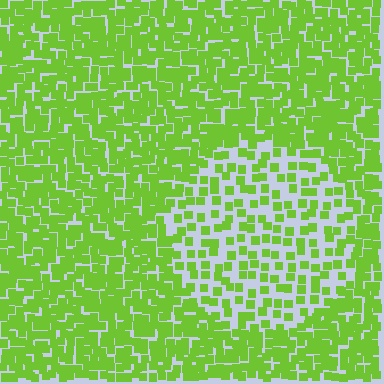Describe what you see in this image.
The image contains small lime elements arranged at two different densities. A circle-shaped region is visible where the elements are less densely packed than the surrounding area.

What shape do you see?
I see a circle.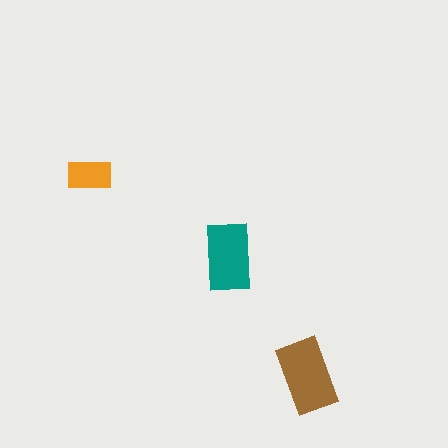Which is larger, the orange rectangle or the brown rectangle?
The brown one.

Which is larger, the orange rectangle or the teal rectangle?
The teal one.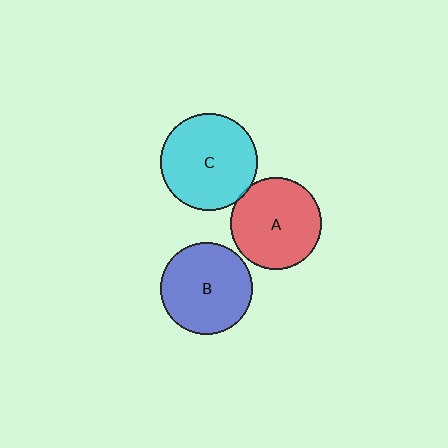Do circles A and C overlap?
Yes.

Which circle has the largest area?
Circle C (cyan).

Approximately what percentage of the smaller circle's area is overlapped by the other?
Approximately 5%.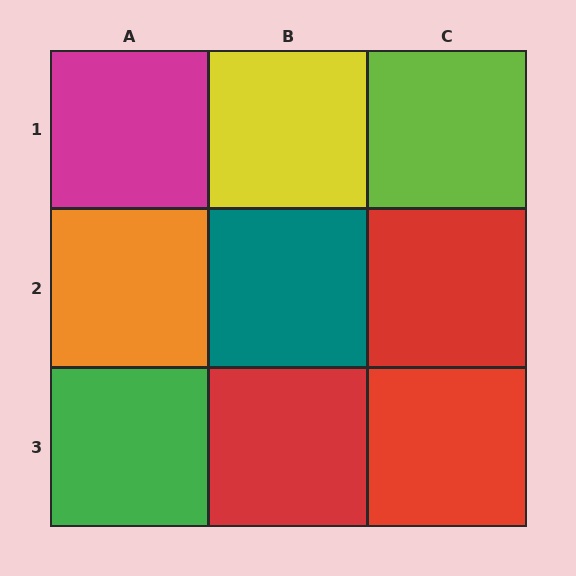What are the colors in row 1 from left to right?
Magenta, yellow, lime.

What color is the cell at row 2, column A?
Orange.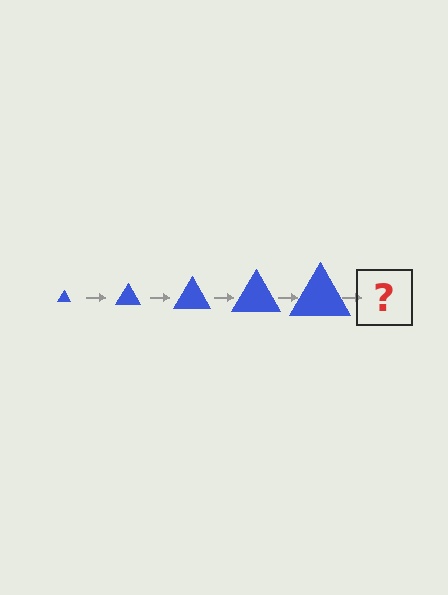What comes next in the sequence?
The next element should be a blue triangle, larger than the previous one.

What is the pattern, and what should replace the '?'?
The pattern is that the triangle gets progressively larger each step. The '?' should be a blue triangle, larger than the previous one.